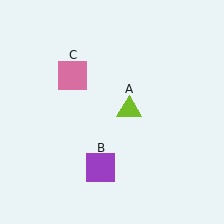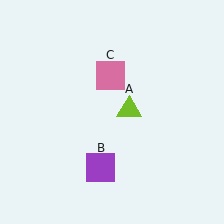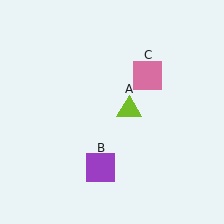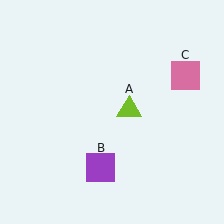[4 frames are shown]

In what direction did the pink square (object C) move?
The pink square (object C) moved right.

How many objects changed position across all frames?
1 object changed position: pink square (object C).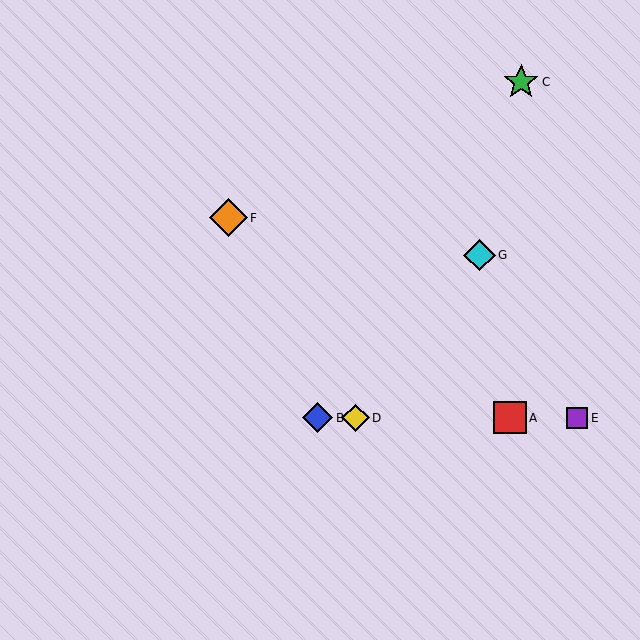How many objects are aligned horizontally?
4 objects (A, B, D, E) are aligned horizontally.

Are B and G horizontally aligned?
No, B is at y≈418 and G is at y≈255.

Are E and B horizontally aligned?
Yes, both are at y≈418.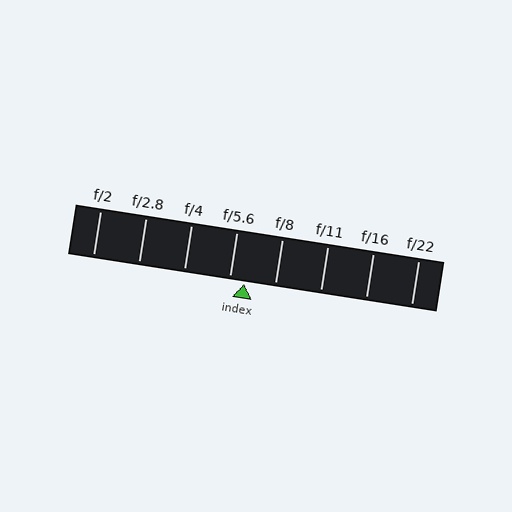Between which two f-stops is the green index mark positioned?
The index mark is between f/5.6 and f/8.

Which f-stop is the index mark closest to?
The index mark is closest to f/5.6.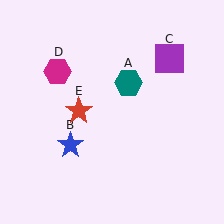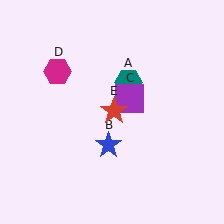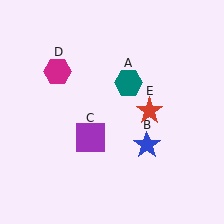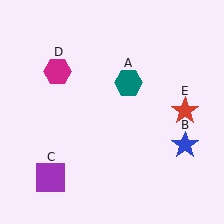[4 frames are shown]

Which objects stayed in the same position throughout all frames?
Teal hexagon (object A) and magenta hexagon (object D) remained stationary.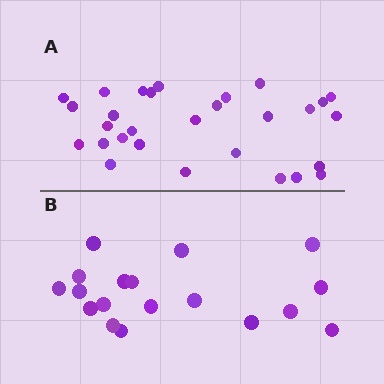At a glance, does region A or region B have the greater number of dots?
Region A (the top region) has more dots.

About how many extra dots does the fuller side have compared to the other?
Region A has roughly 12 or so more dots than region B.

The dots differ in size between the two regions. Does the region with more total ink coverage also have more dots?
No. Region B has more total ink coverage because its dots are larger, but region A actually contains more individual dots. Total area can be misleading — the number of items is what matters here.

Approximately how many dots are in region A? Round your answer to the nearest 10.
About 30 dots. (The exact count is 29, which rounds to 30.)